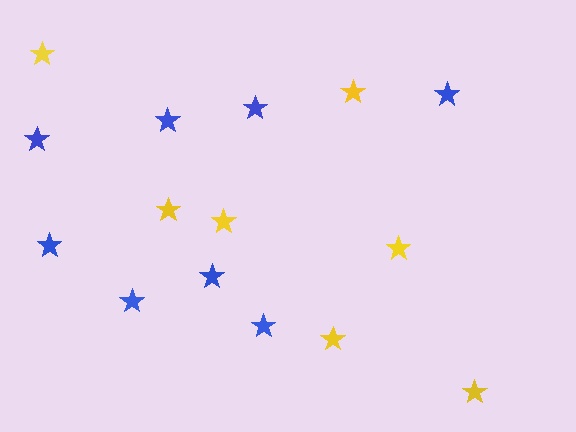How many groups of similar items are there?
There are 2 groups: one group of blue stars (8) and one group of yellow stars (7).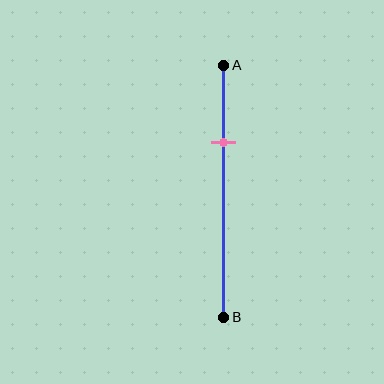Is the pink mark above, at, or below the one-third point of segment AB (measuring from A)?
The pink mark is approximately at the one-third point of segment AB.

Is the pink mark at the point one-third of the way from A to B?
Yes, the mark is approximately at the one-third point.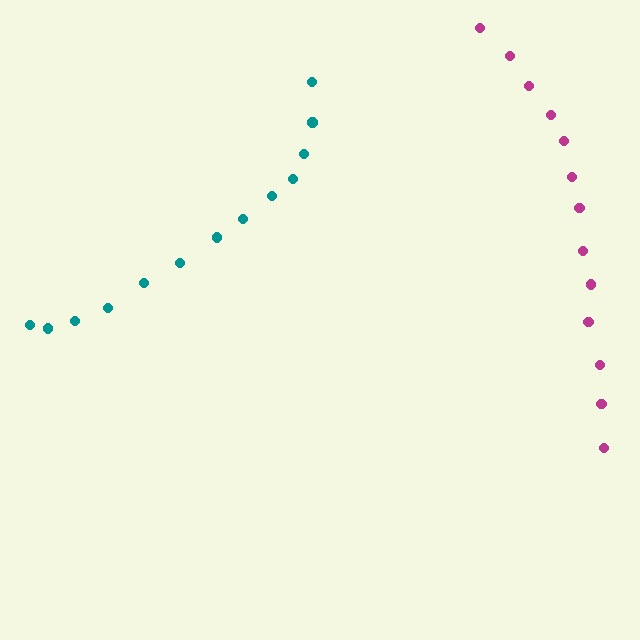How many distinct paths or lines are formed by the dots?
There are 2 distinct paths.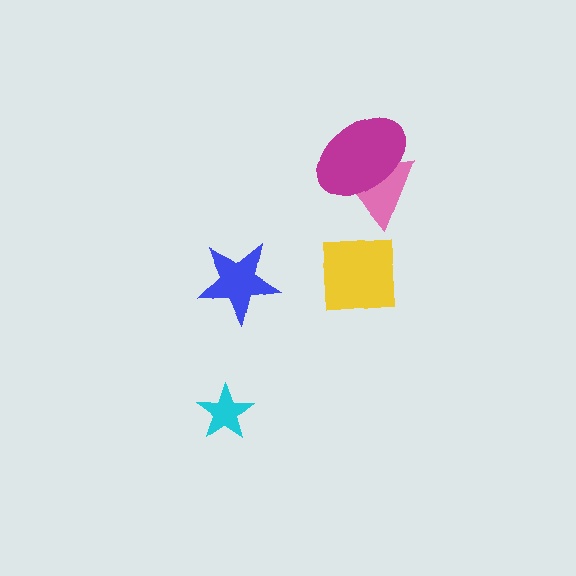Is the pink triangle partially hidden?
Yes, it is partially covered by another shape.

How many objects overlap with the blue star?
0 objects overlap with the blue star.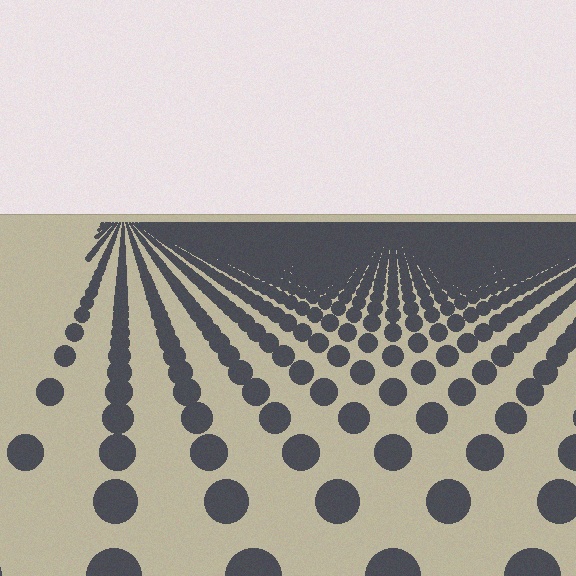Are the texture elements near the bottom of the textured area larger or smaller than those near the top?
Larger. Near the bottom, elements are closer to the viewer and appear at a bigger on-screen size.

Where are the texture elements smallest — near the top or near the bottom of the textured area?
Near the top.